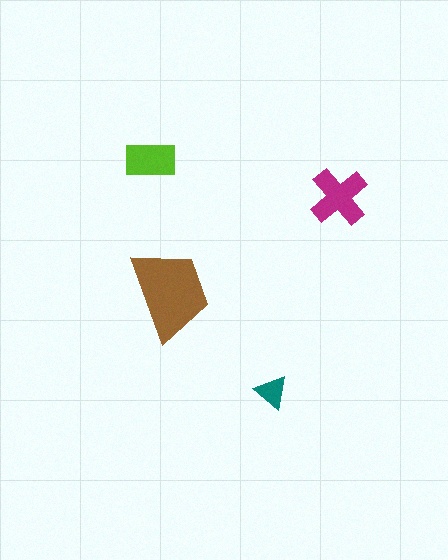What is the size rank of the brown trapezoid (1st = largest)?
1st.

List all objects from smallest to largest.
The teal triangle, the lime rectangle, the magenta cross, the brown trapezoid.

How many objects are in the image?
There are 4 objects in the image.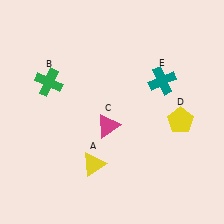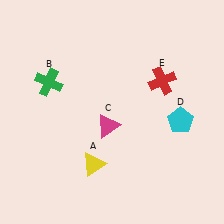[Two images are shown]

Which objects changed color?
D changed from yellow to cyan. E changed from teal to red.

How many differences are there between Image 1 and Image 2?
There are 2 differences between the two images.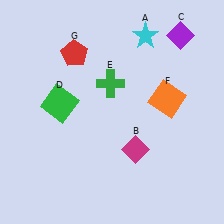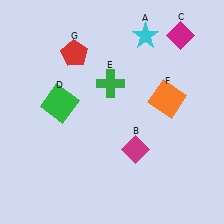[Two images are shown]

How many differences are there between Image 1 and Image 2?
There is 1 difference between the two images.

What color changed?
The diamond (C) changed from purple in Image 1 to magenta in Image 2.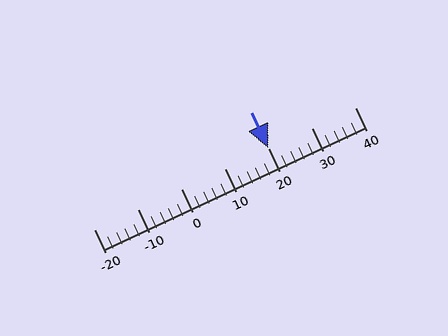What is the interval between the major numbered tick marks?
The major tick marks are spaced 10 units apart.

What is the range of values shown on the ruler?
The ruler shows values from -20 to 40.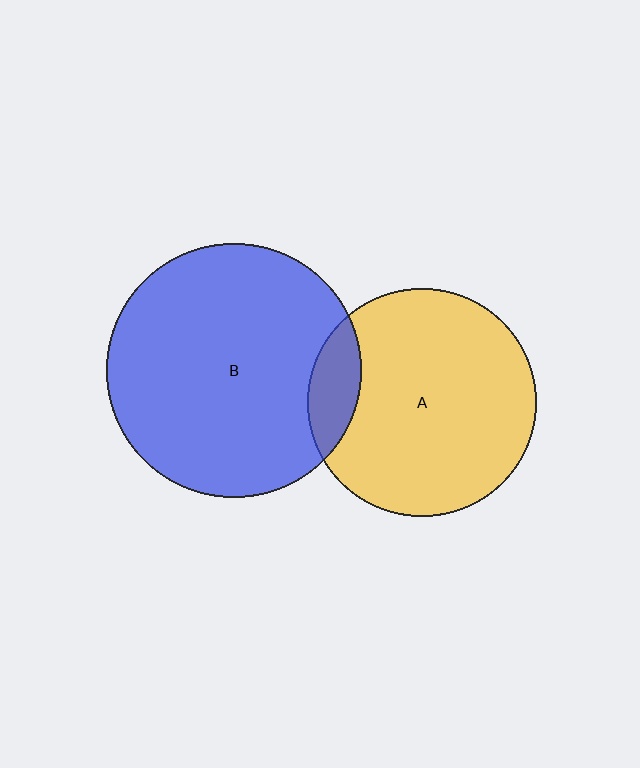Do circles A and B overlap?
Yes.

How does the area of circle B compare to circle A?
Approximately 1.2 times.